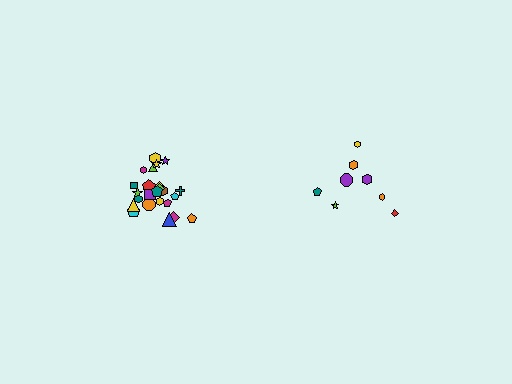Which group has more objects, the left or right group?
The left group.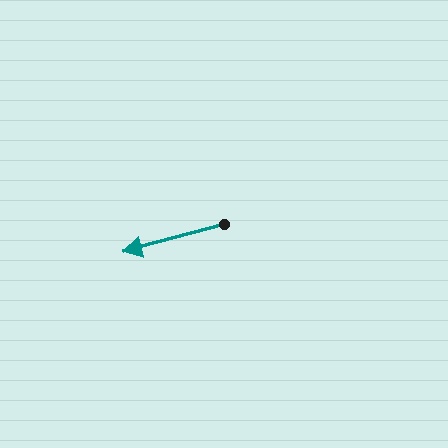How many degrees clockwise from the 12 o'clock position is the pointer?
Approximately 255 degrees.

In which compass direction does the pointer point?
West.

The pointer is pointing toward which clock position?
Roughly 8 o'clock.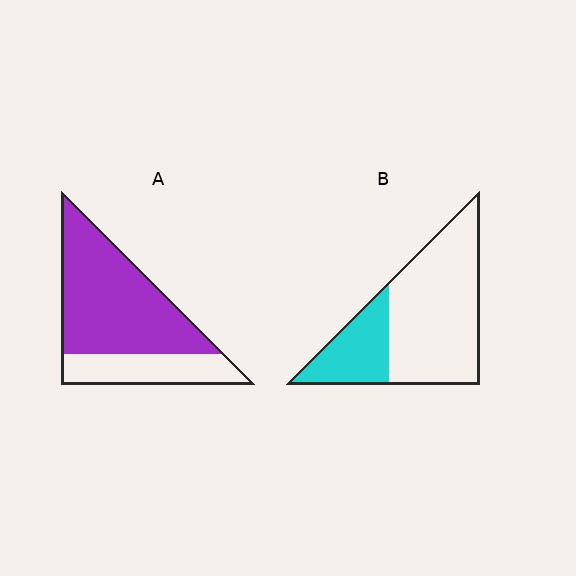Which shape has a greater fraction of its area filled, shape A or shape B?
Shape A.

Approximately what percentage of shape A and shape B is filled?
A is approximately 70% and B is approximately 30%.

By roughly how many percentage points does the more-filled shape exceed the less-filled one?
By roughly 40 percentage points (A over B).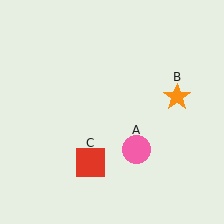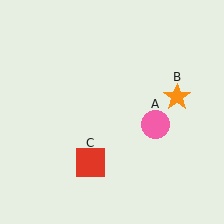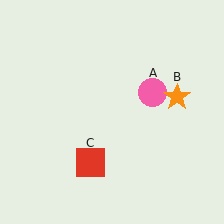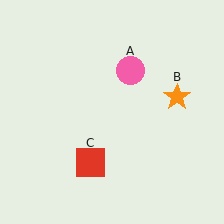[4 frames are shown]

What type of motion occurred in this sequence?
The pink circle (object A) rotated counterclockwise around the center of the scene.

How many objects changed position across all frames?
1 object changed position: pink circle (object A).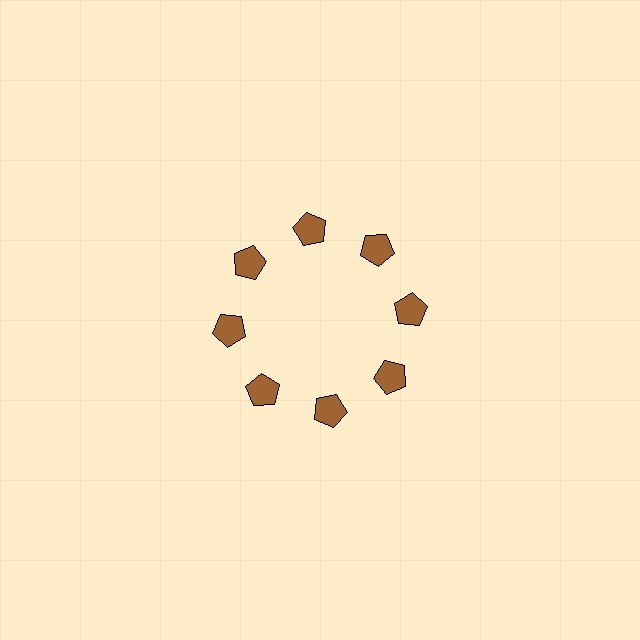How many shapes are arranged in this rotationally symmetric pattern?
There are 8 shapes, arranged in 8 groups of 1.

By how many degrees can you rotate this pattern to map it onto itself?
The pattern maps onto itself every 45 degrees of rotation.